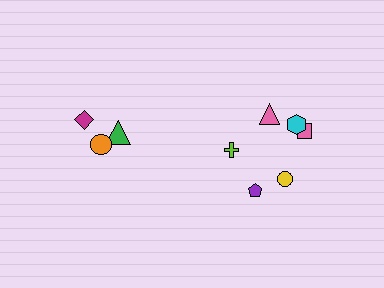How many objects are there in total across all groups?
There are 9 objects.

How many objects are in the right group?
There are 6 objects.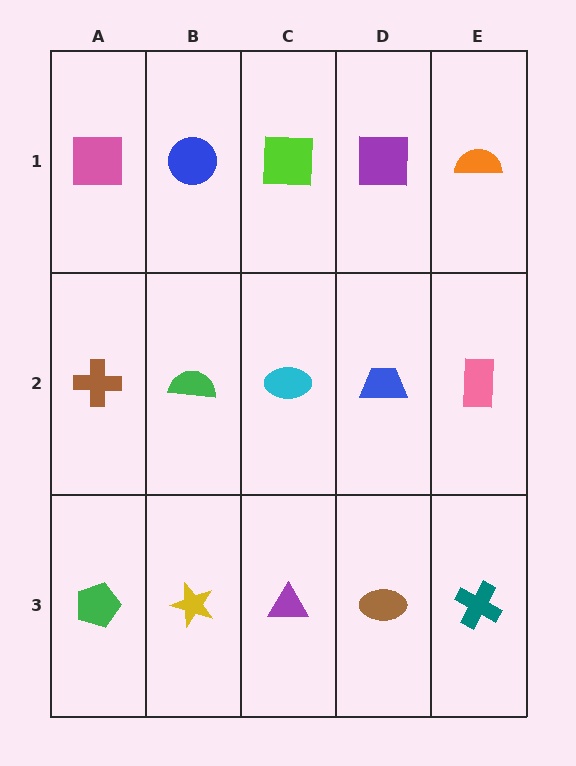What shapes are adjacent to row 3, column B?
A green semicircle (row 2, column B), a green pentagon (row 3, column A), a purple triangle (row 3, column C).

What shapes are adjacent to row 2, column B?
A blue circle (row 1, column B), a yellow star (row 3, column B), a brown cross (row 2, column A), a cyan ellipse (row 2, column C).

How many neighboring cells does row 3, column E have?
2.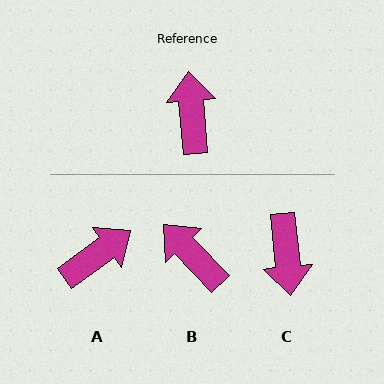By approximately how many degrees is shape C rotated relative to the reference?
Approximately 179 degrees clockwise.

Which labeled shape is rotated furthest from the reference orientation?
C, about 179 degrees away.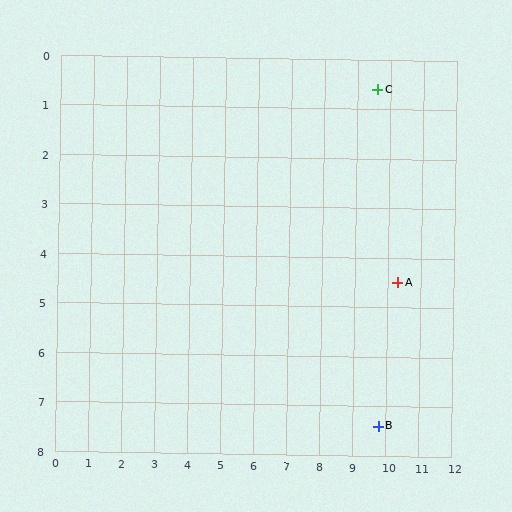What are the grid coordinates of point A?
Point A is at approximately (10.3, 4.5).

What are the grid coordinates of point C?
Point C is at approximately (9.6, 0.6).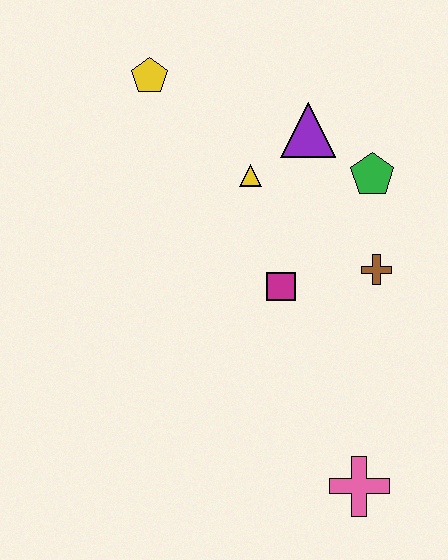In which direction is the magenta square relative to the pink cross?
The magenta square is above the pink cross.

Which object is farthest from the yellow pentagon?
The pink cross is farthest from the yellow pentagon.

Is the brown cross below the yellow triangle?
Yes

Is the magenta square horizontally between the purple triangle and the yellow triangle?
Yes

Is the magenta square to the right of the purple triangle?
No